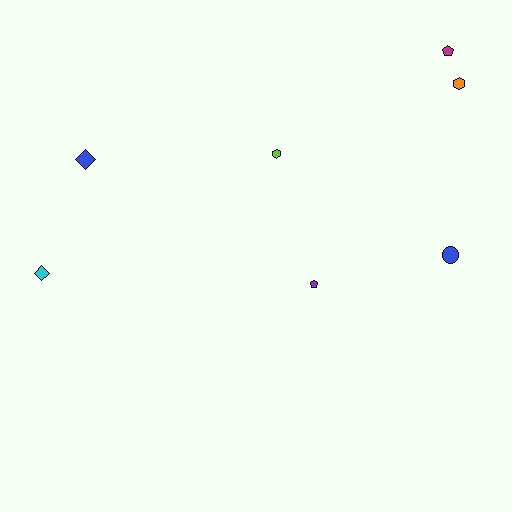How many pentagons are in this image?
There are 2 pentagons.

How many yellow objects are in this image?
There are no yellow objects.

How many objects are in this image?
There are 7 objects.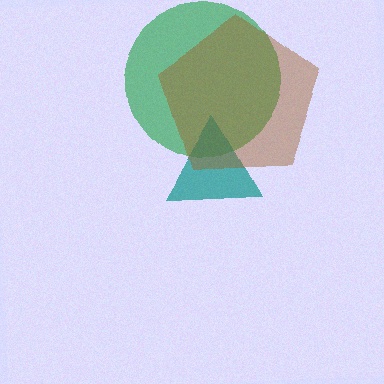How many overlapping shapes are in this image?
There are 3 overlapping shapes in the image.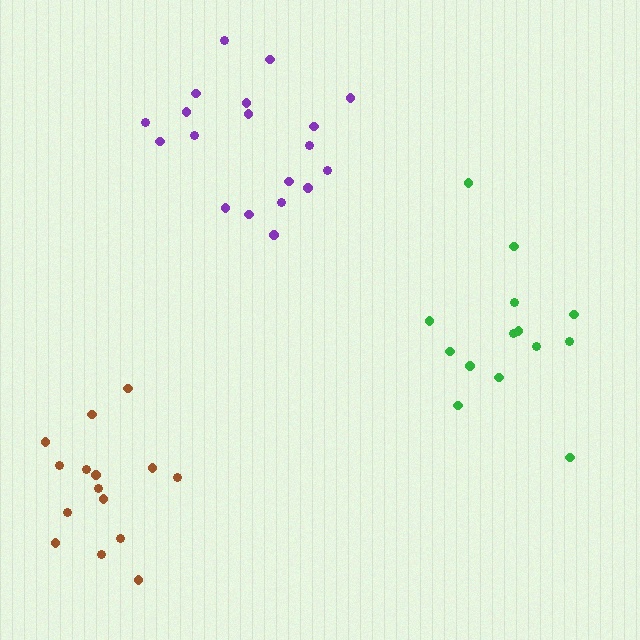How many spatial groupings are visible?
There are 3 spatial groupings.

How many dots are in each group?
Group 1: 15 dots, Group 2: 19 dots, Group 3: 14 dots (48 total).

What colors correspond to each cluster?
The clusters are colored: brown, purple, green.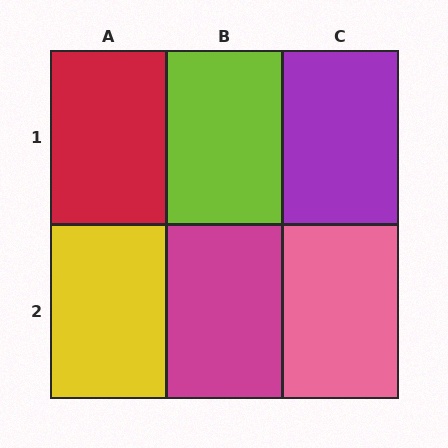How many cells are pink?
1 cell is pink.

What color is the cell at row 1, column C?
Purple.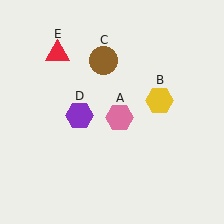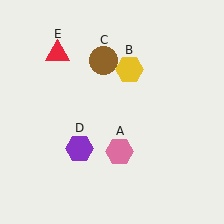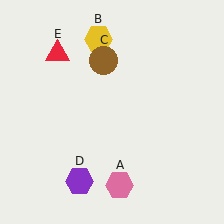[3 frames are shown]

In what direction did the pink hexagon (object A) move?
The pink hexagon (object A) moved down.